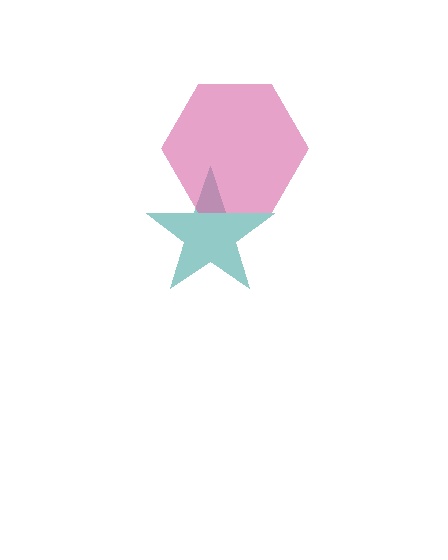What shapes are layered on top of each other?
The layered shapes are: a teal star, a pink hexagon.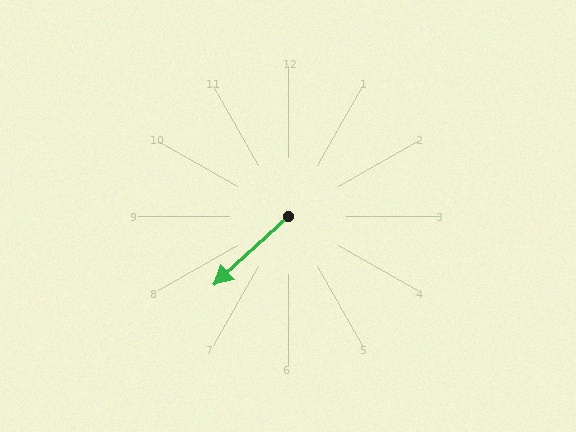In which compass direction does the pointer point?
Southwest.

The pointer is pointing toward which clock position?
Roughly 8 o'clock.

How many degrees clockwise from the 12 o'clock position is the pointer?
Approximately 227 degrees.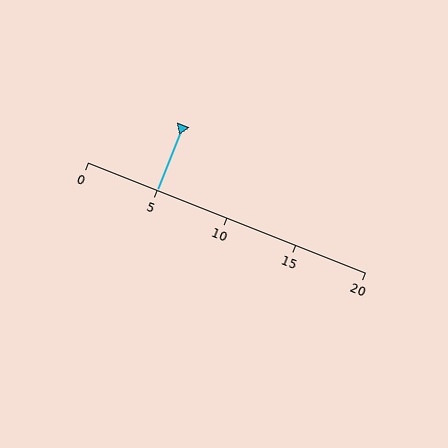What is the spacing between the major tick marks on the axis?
The major ticks are spaced 5 apart.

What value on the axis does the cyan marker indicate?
The marker indicates approximately 5.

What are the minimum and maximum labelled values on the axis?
The axis runs from 0 to 20.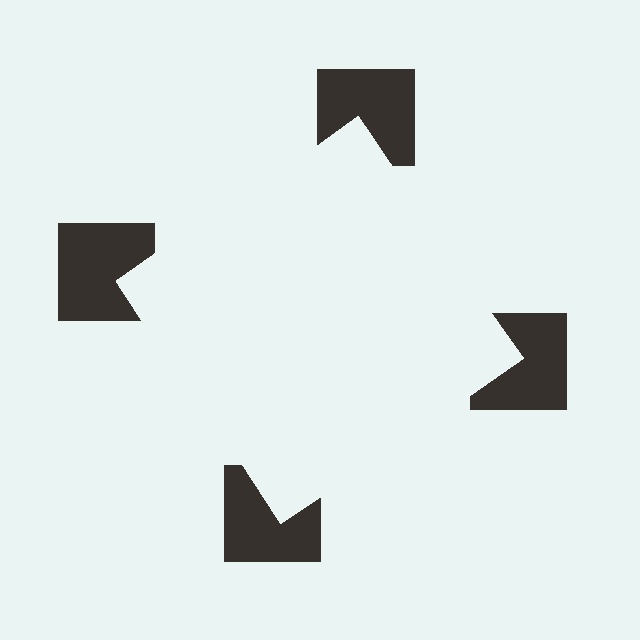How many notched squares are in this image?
There are 4 — one at each vertex of the illusory square.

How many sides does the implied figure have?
4 sides.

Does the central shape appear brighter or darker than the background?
It typically appears slightly brighter than the background, even though no actual brightness change is drawn.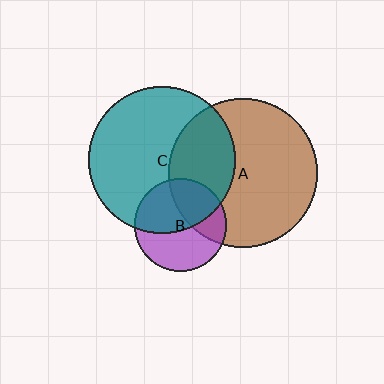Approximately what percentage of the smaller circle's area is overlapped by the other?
Approximately 35%.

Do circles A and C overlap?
Yes.